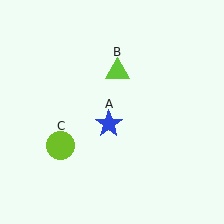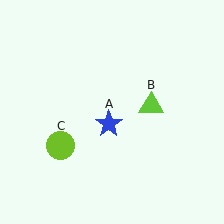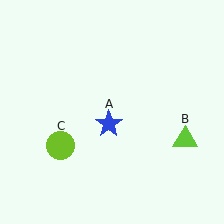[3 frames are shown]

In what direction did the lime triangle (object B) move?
The lime triangle (object B) moved down and to the right.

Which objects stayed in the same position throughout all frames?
Blue star (object A) and lime circle (object C) remained stationary.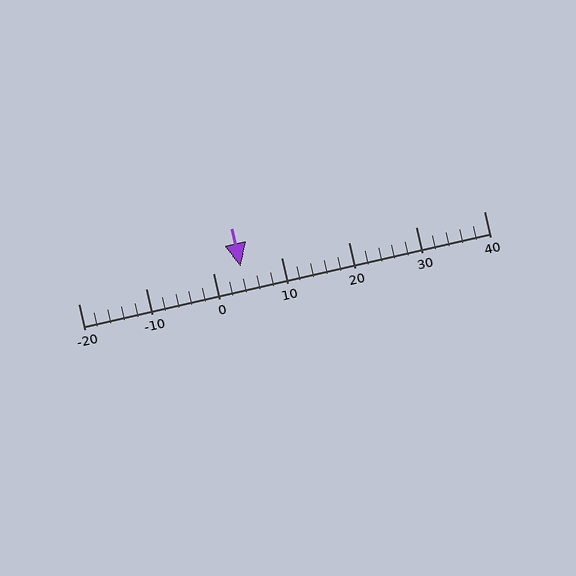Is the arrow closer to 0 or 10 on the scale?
The arrow is closer to 0.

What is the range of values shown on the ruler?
The ruler shows values from -20 to 40.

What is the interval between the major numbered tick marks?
The major tick marks are spaced 10 units apart.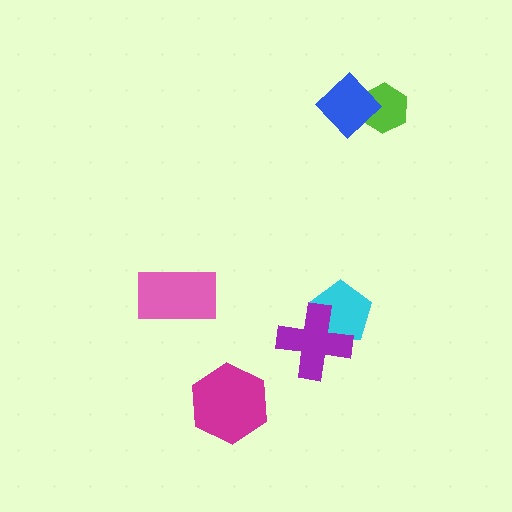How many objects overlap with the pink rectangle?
0 objects overlap with the pink rectangle.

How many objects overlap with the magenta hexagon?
0 objects overlap with the magenta hexagon.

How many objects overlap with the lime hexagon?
1 object overlaps with the lime hexagon.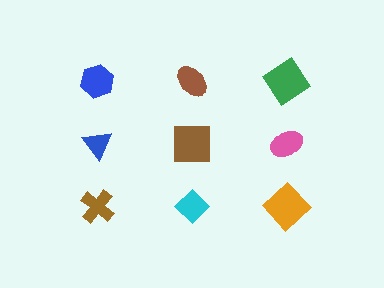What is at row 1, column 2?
A brown ellipse.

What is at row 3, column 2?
A cyan diamond.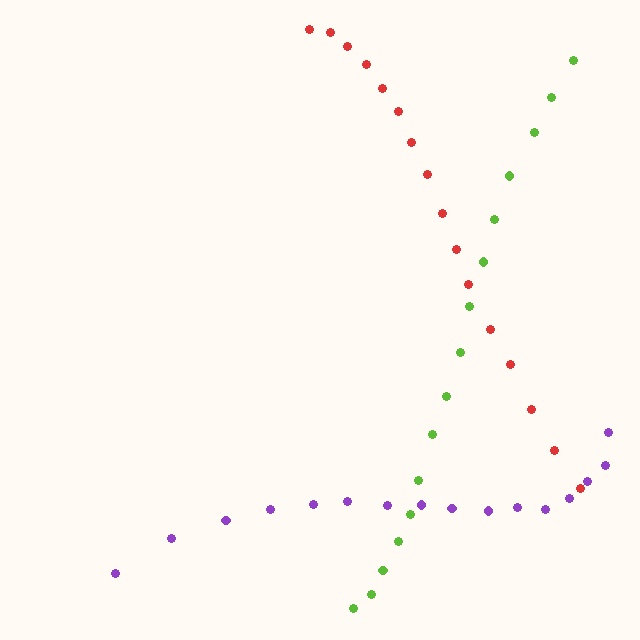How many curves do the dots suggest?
There are 3 distinct paths.